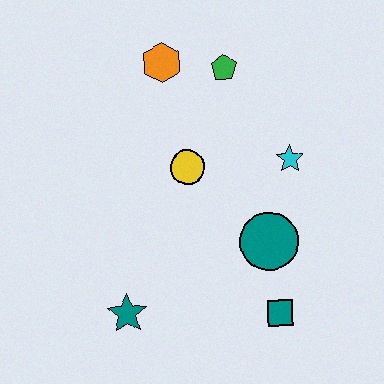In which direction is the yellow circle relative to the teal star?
The yellow circle is above the teal star.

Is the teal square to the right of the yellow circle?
Yes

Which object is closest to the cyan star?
The teal circle is closest to the cyan star.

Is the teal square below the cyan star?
Yes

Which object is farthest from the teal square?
The orange hexagon is farthest from the teal square.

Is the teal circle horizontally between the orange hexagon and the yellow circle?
No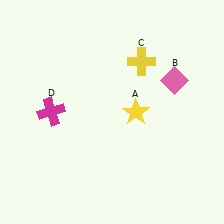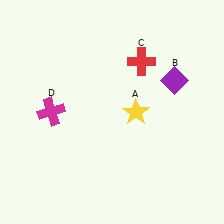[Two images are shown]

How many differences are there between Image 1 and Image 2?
There are 2 differences between the two images.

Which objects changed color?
B changed from pink to purple. C changed from yellow to red.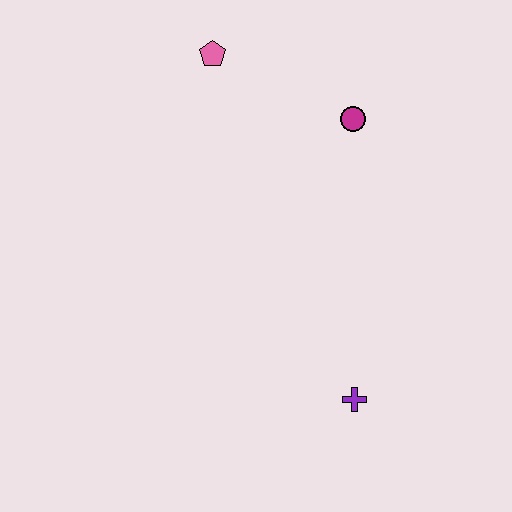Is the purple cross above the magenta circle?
No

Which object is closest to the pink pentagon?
The magenta circle is closest to the pink pentagon.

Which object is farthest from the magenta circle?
The purple cross is farthest from the magenta circle.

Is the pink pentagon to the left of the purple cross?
Yes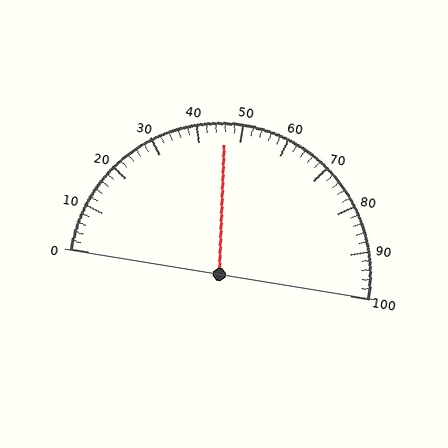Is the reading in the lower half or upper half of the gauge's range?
The reading is in the lower half of the range (0 to 100).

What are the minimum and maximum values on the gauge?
The gauge ranges from 0 to 100.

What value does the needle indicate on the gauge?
The needle indicates approximately 46.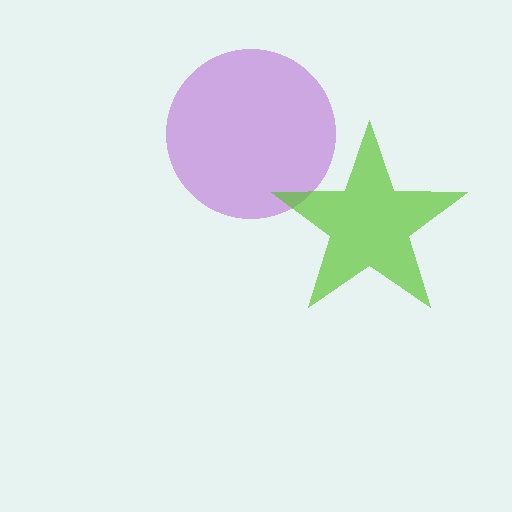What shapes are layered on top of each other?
The layered shapes are: a purple circle, a lime star.